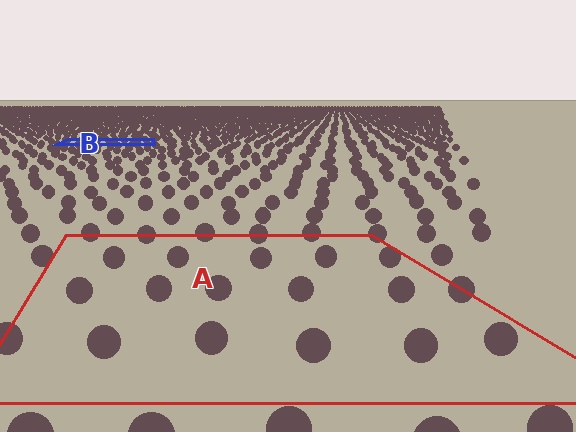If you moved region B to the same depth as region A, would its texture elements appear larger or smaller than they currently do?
They would appear larger. At a closer depth, the same texture elements are projected at a bigger on-screen size.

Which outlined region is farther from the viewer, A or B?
Region B is farther from the viewer — the texture elements inside it appear smaller and more densely packed.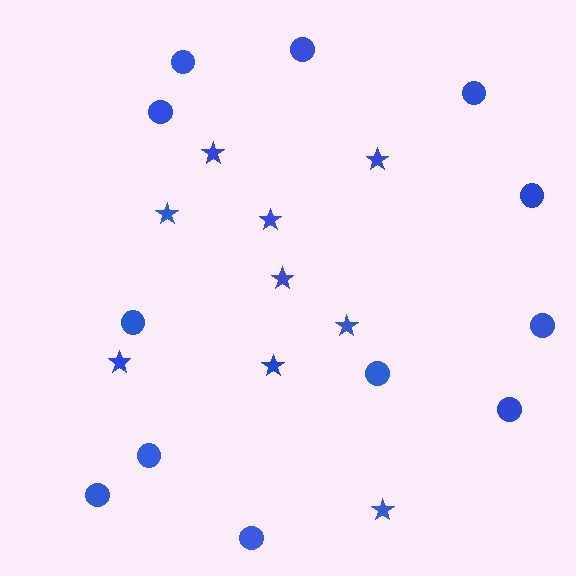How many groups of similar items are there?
There are 2 groups: one group of stars (9) and one group of circles (12).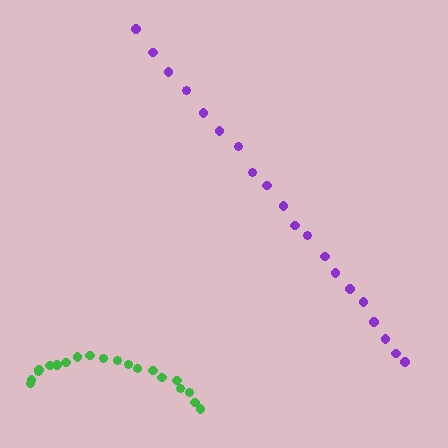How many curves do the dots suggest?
There are 2 distinct paths.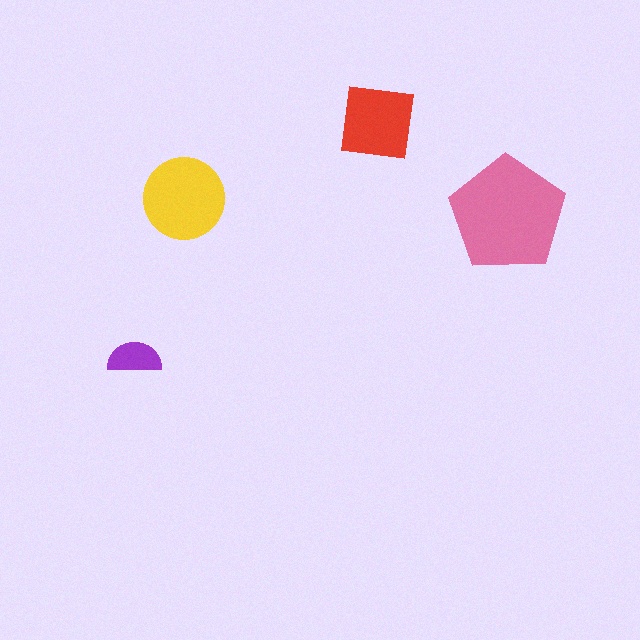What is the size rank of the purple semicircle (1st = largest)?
4th.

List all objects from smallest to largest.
The purple semicircle, the red square, the yellow circle, the pink pentagon.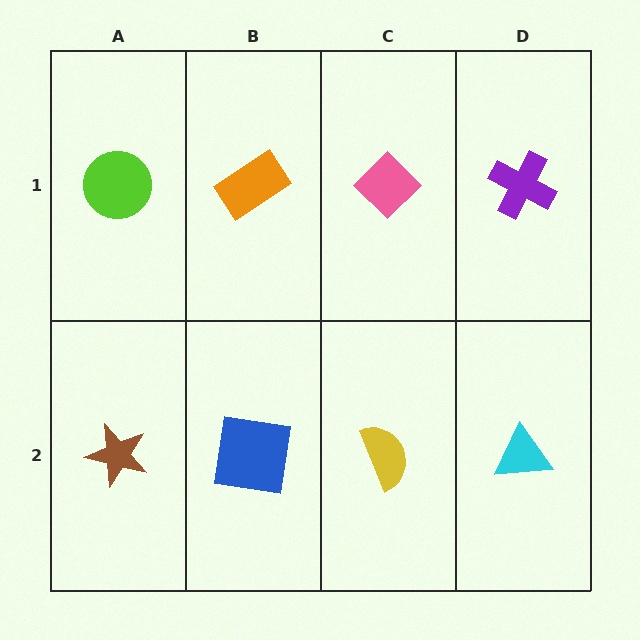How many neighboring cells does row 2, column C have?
3.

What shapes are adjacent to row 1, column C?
A yellow semicircle (row 2, column C), an orange rectangle (row 1, column B), a purple cross (row 1, column D).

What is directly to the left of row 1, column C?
An orange rectangle.